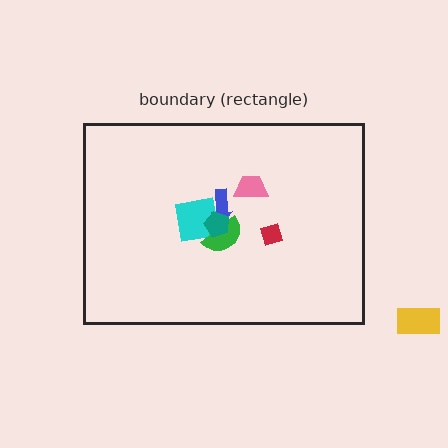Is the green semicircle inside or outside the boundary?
Inside.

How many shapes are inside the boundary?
6 inside, 1 outside.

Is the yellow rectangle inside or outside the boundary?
Outside.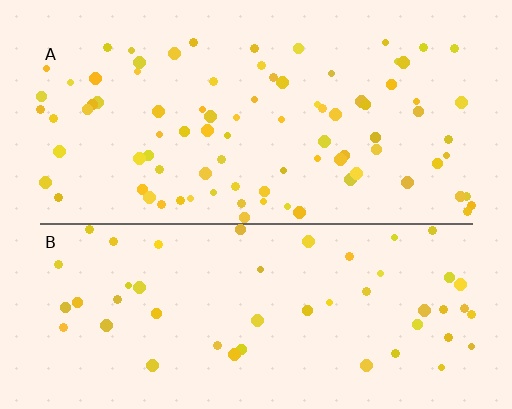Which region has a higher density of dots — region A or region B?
A (the top).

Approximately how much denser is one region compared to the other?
Approximately 1.7× — region A over region B.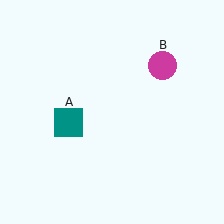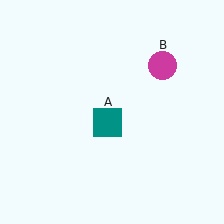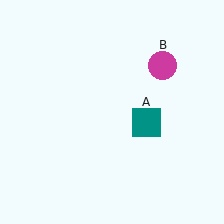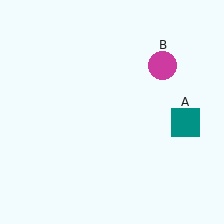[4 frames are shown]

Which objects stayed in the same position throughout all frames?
Magenta circle (object B) remained stationary.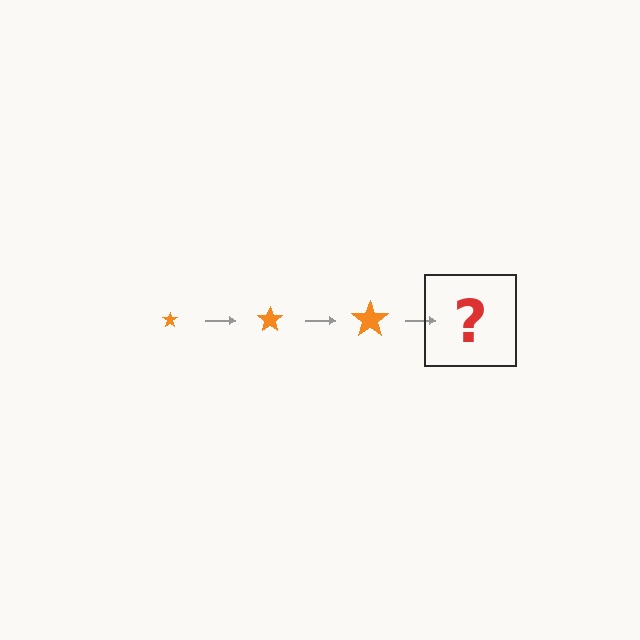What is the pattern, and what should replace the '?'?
The pattern is that the star gets progressively larger each step. The '?' should be an orange star, larger than the previous one.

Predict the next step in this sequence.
The next step is an orange star, larger than the previous one.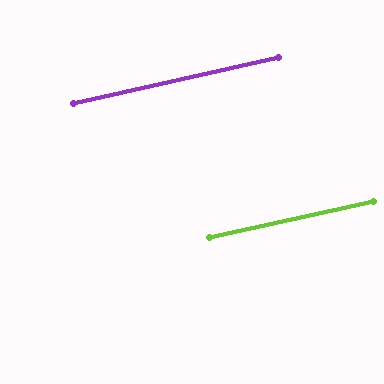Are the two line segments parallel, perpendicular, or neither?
Parallel — their directions differ by only 0.5°.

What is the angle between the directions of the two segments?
Approximately 0 degrees.